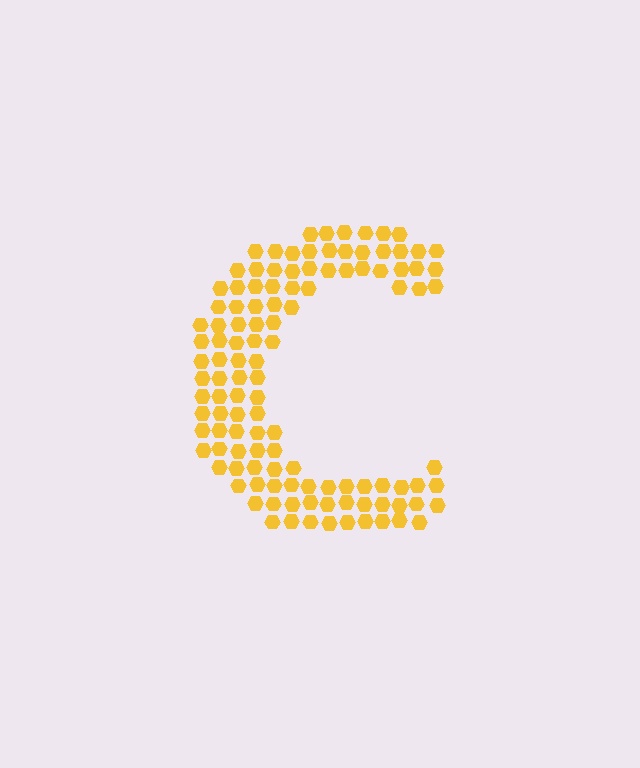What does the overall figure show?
The overall figure shows the letter C.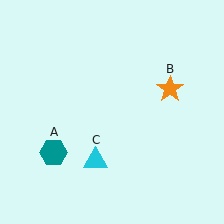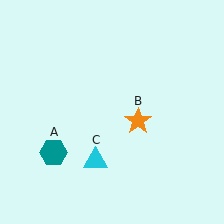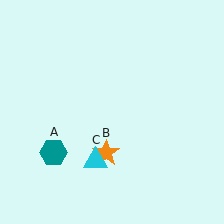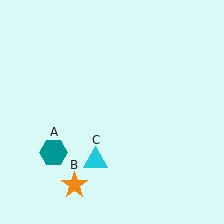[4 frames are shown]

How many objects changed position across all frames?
1 object changed position: orange star (object B).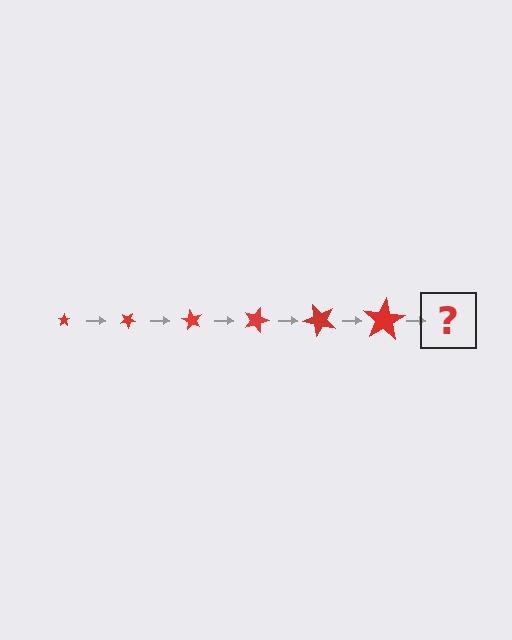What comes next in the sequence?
The next element should be a star, larger than the previous one and rotated 180 degrees from the start.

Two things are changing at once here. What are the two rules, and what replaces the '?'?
The two rules are that the star grows larger each step and it rotates 30 degrees each step. The '?' should be a star, larger than the previous one and rotated 180 degrees from the start.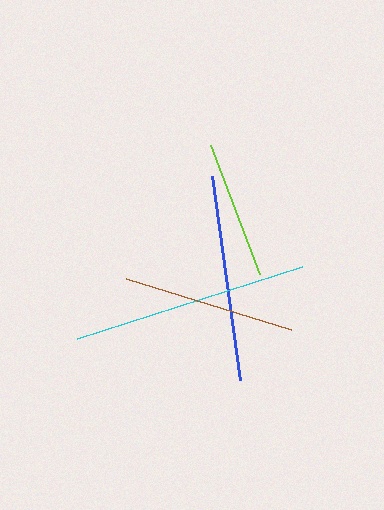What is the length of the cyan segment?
The cyan segment is approximately 236 pixels long.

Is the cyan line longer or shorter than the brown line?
The cyan line is longer than the brown line.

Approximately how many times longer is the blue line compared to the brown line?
The blue line is approximately 1.2 times the length of the brown line.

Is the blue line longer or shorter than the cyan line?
The cyan line is longer than the blue line.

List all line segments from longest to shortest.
From longest to shortest: cyan, blue, brown, lime.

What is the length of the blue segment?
The blue segment is approximately 205 pixels long.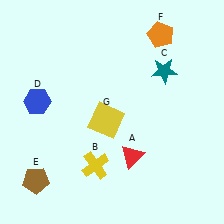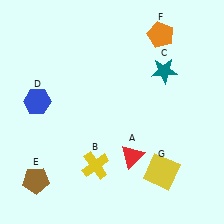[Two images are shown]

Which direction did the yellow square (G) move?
The yellow square (G) moved right.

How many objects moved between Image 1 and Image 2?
1 object moved between the two images.